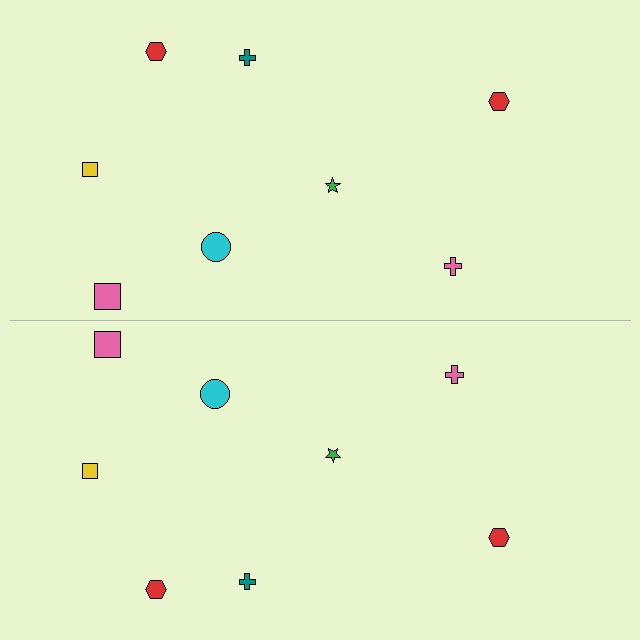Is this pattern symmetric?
Yes, this pattern has bilateral (reflection) symmetry.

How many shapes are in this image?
There are 16 shapes in this image.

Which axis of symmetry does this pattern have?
The pattern has a horizontal axis of symmetry running through the center of the image.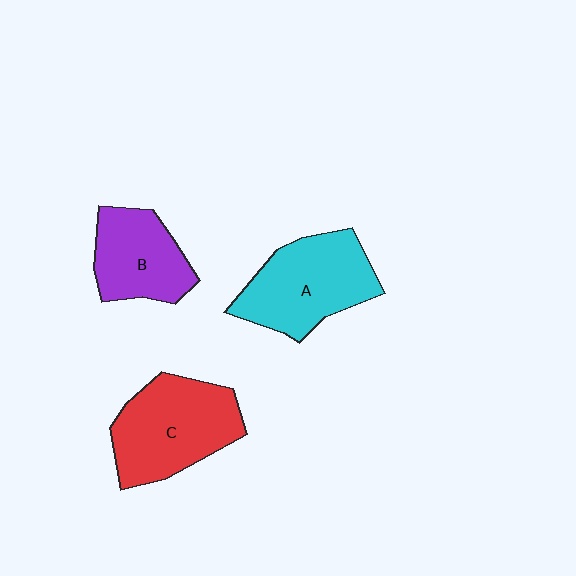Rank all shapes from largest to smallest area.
From largest to smallest: C (red), A (cyan), B (purple).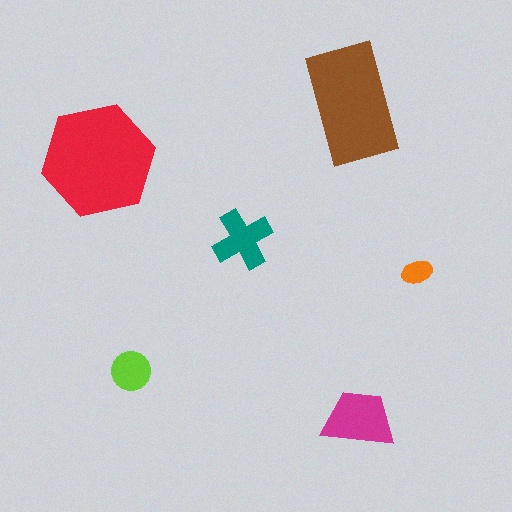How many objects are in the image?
There are 6 objects in the image.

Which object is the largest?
The red hexagon.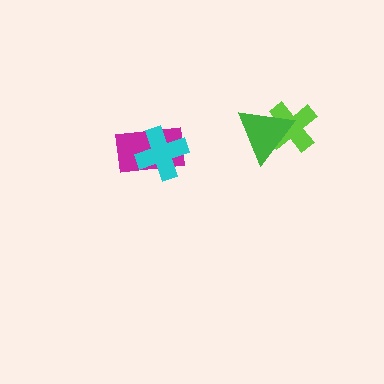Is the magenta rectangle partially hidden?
Yes, it is partially covered by another shape.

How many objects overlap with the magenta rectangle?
1 object overlaps with the magenta rectangle.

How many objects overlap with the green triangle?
1 object overlaps with the green triangle.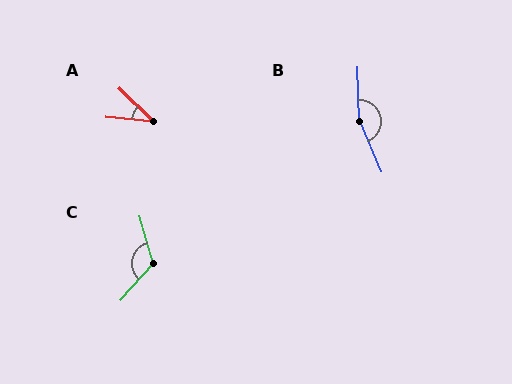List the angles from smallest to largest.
A (38°), C (123°), B (159°).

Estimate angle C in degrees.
Approximately 123 degrees.